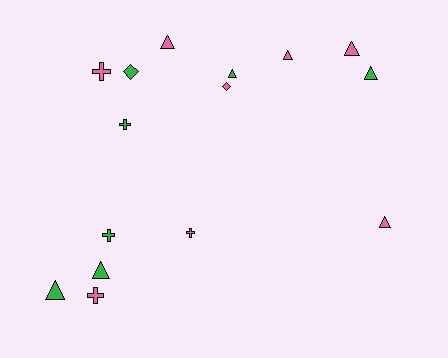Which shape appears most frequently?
Triangle, with 8 objects.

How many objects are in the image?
There are 15 objects.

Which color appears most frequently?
Pink, with 8 objects.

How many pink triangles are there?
There are 4 pink triangles.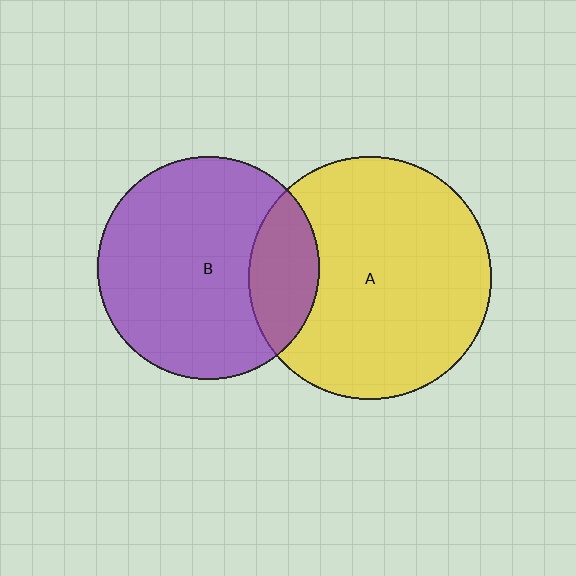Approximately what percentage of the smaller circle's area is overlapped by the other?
Approximately 20%.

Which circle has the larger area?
Circle A (yellow).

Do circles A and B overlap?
Yes.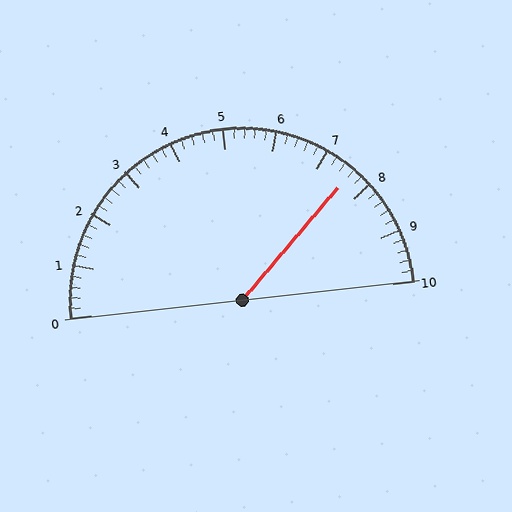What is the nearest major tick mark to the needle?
The nearest major tick mark is 8.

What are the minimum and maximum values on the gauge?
The gauge ranges from 0 to 10.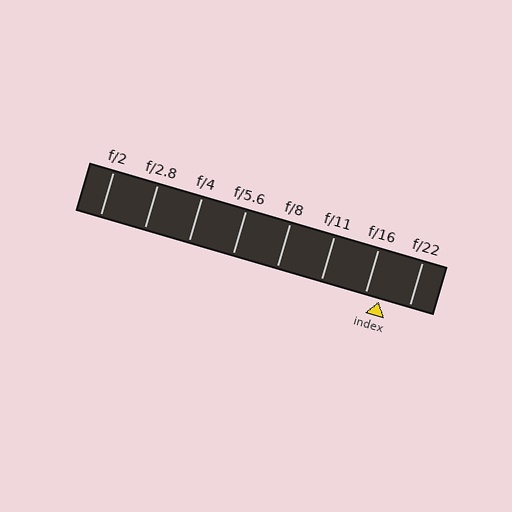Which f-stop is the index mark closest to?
The index mark is closest to f/16.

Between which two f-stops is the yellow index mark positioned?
The index mark is between f/16 and f/22.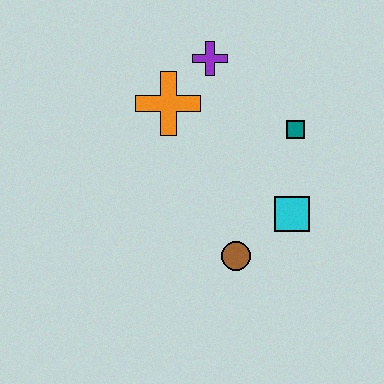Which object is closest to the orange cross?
The purple cross is closest to the orange cross.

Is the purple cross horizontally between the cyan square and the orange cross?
Yes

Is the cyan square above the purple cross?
No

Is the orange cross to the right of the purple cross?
No